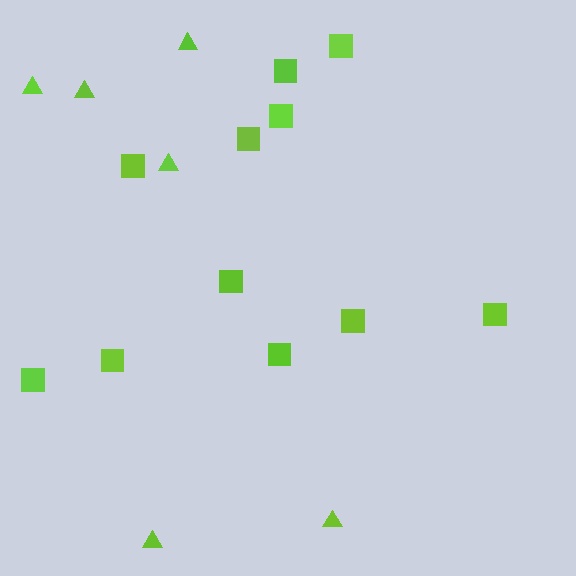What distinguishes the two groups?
There are 2 groups: one group of squares (11) and one group of triangles (6).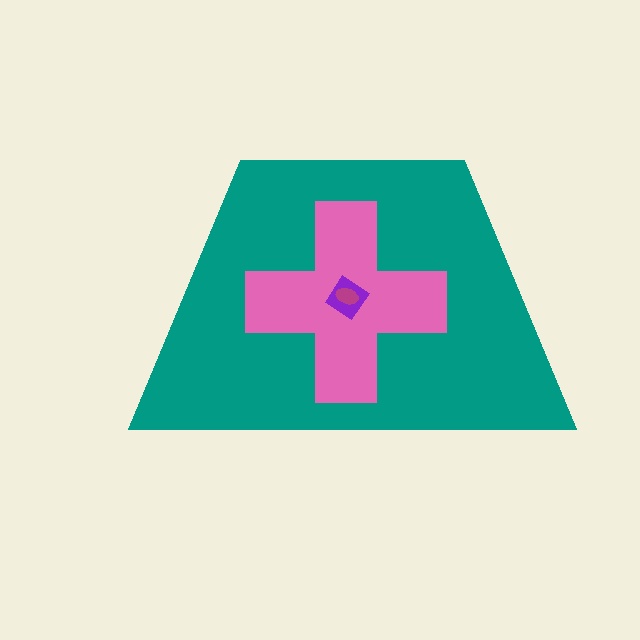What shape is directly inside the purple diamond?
The magenta ellipse.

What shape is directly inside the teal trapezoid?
The pink cross.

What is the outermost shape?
The teal trapezoid.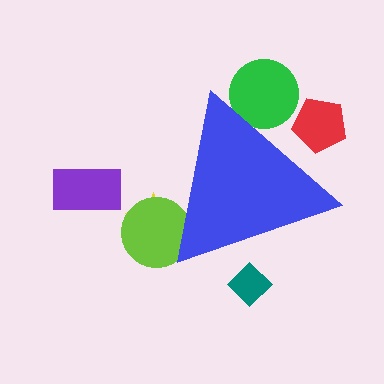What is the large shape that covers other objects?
A blue triangle.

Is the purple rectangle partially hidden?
No, the purple rectangle is fully visible.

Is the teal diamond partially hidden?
Yes, the teal diamond is partially hidden behind the blue triangle.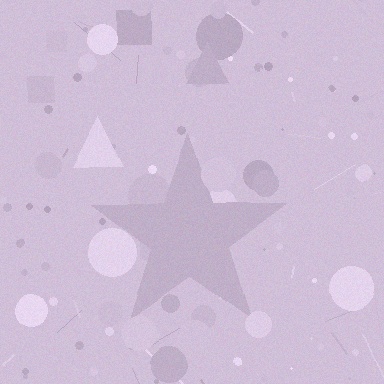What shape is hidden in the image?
A star is hidden in the image.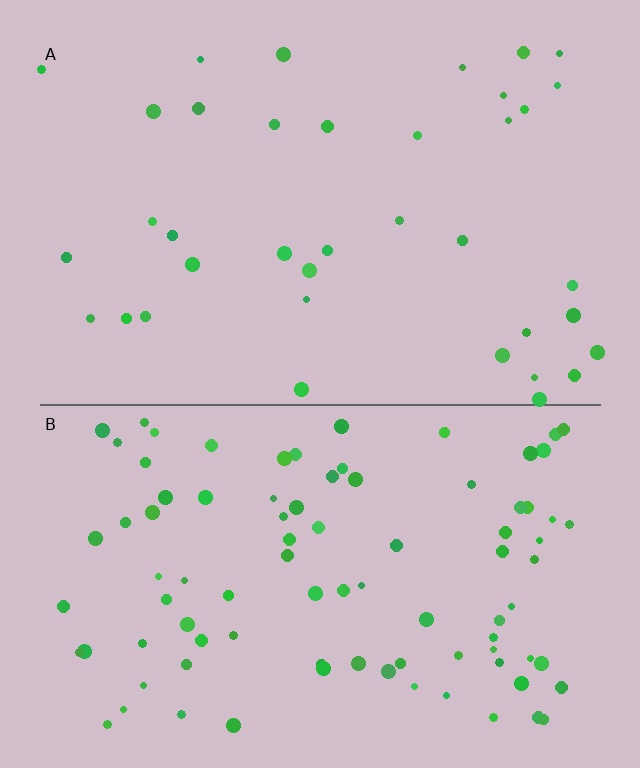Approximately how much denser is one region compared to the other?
Approximately 2.4× — region B over region A.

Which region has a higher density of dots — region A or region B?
B (the bottom).